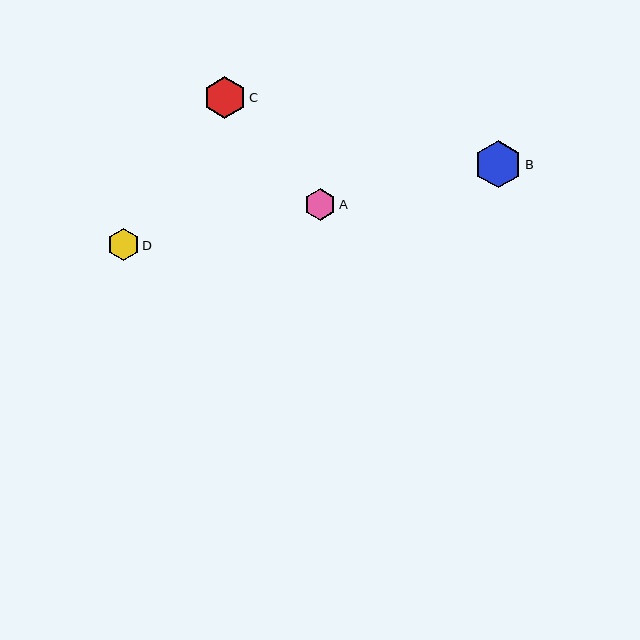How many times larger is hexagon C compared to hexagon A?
Hexagon C is approximately 1.3 times the size of hexagon A.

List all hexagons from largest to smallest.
From largest to smallest: B, C, D, A.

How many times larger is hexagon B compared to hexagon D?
Hexagon B is approximately 1.5 times the size of hexagon D.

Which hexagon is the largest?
Hexagon B is the largest with a size of approximately 48 pixels.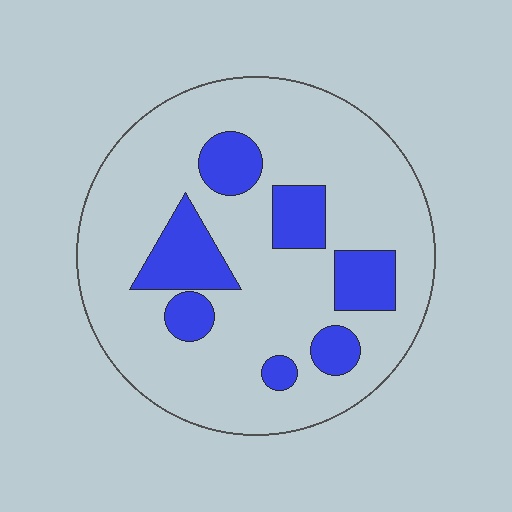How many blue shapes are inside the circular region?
7.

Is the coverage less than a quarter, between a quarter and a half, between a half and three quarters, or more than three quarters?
Less than a quarter.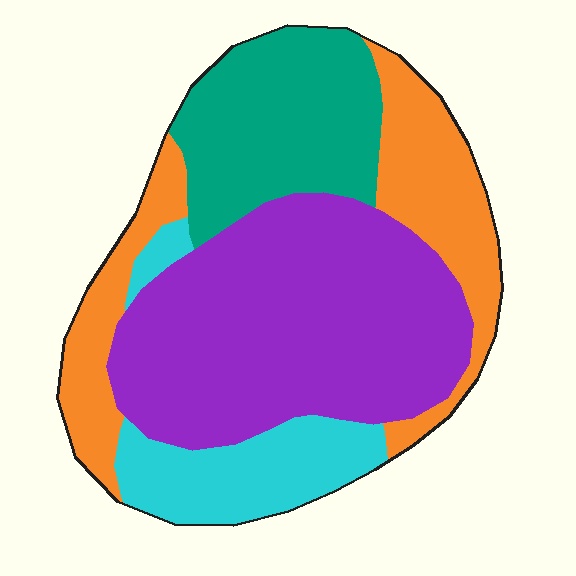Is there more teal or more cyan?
Teal.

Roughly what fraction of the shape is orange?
Orange takes up about one quarter (1/4) of the shape.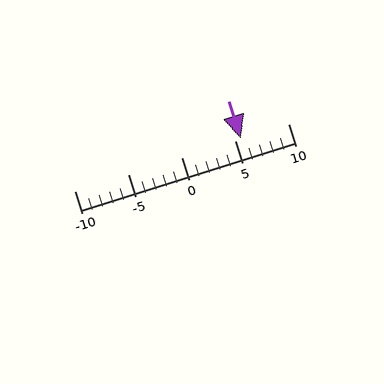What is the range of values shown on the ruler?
The ruler shows values from -10 to 10.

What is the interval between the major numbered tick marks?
The major tick marks are spaced 5 units apart.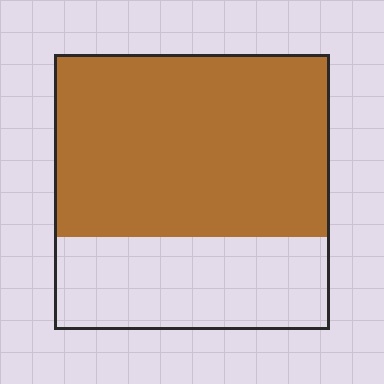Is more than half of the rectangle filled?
Yes.